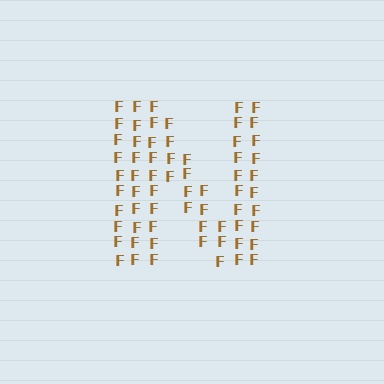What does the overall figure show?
The overall figure shows the letter N.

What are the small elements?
The small elements are letter F's.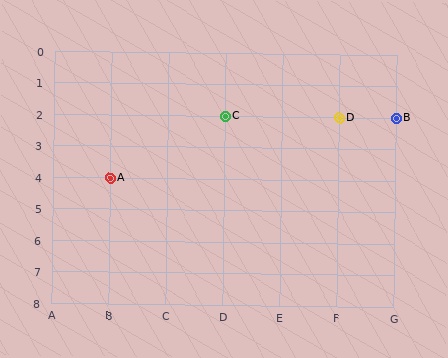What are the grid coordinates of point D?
Point D is at grid coordinates (F, 2).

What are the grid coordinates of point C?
Point C is at grid coordinates (D, 2).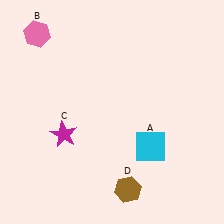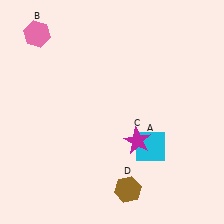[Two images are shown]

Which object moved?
The magenta star (C) moved right.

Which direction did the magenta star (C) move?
The magenta star (C) moved right.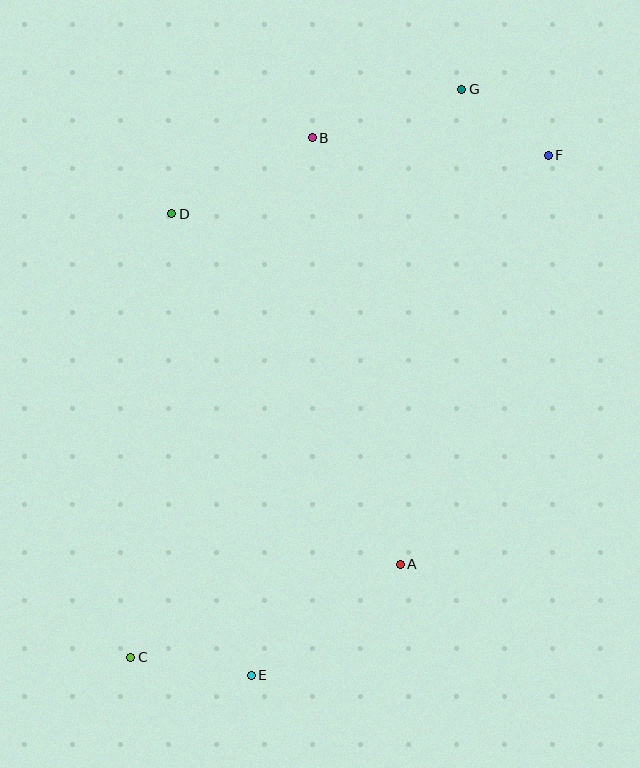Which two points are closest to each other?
Points F and G are closest to each other.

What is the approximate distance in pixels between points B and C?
The distance between B and C is approximately 550 pixels.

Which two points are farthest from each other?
Points C and G are farthest from each other.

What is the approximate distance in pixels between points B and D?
The distance between B and D is approximately 159 pixels.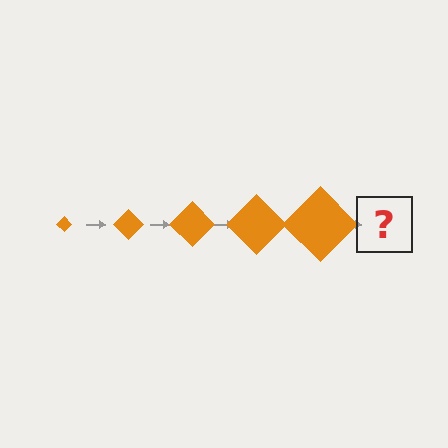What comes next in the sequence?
The next element should be an orange diamond, larger than the previous one.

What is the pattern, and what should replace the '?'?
The pattern is that the diamond gets progressively larger each step. The '?' should be an orange diamond, larger than the previous one.